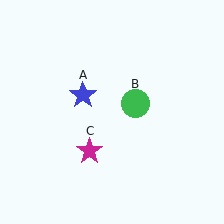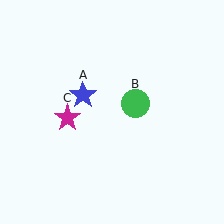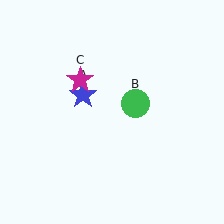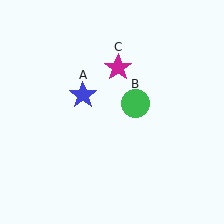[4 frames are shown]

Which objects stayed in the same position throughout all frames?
Blue star (object A) and green circle (object B) remained stationary.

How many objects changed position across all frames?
1 object changed position: magenta star (object C).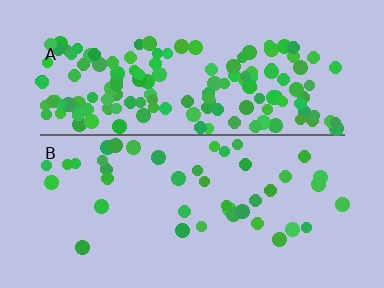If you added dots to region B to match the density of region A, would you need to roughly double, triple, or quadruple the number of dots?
Approximately quadruple.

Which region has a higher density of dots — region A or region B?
A (the top).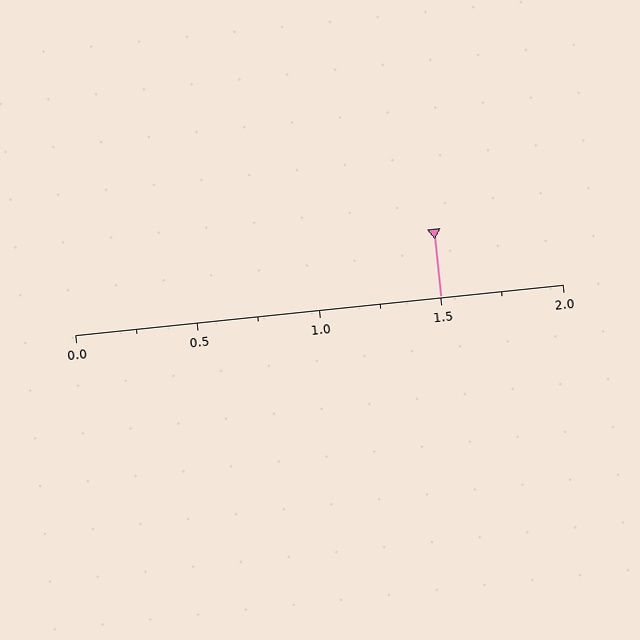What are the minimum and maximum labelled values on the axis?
The axis runs from 0.0 to 2.0.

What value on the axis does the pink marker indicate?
The marker indicates approximately 1.5.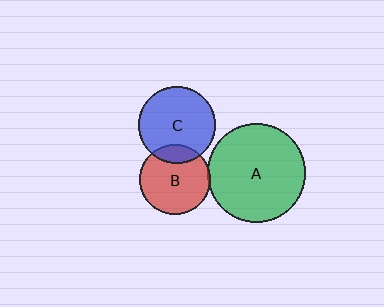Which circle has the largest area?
Circle A (green).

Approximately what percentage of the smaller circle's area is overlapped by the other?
Approximately 5%.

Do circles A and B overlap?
Yes.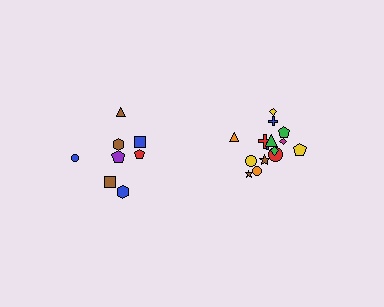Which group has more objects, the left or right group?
The right group.